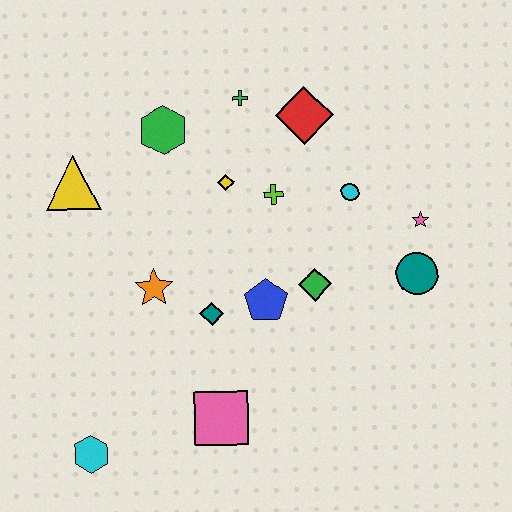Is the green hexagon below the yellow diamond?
No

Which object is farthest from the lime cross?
The cyan hexagon is farthest from the lime cross.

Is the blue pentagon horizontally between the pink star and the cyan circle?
No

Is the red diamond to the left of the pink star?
Yes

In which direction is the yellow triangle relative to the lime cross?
The yellow triangle is to the left of the lime cross.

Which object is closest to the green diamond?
The blue pentagon is closest to the green diamond.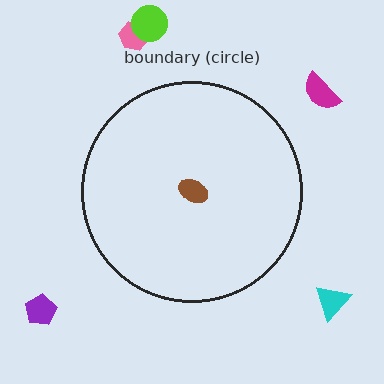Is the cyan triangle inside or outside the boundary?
Outside.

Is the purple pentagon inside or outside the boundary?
Outside.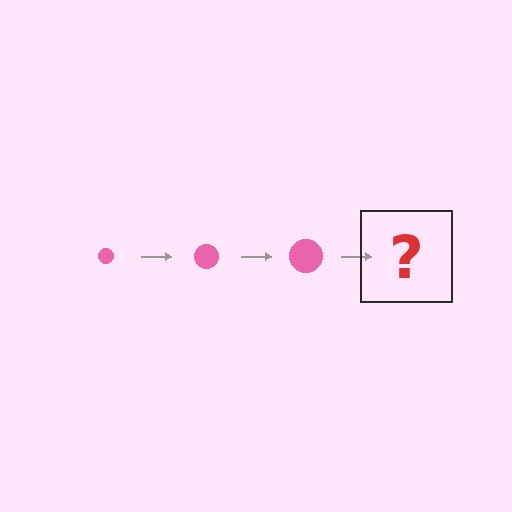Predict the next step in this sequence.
The next step is a pink circle, larger than the previous one.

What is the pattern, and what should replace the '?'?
The pattern is that the circle gets progressively larger each step. The '?' should be a pink circle, larger than the previous one.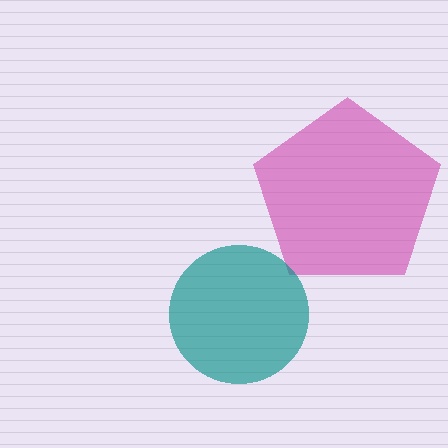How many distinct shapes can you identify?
There are 2 distinct shapes: a magenta pentagon, a teal circle.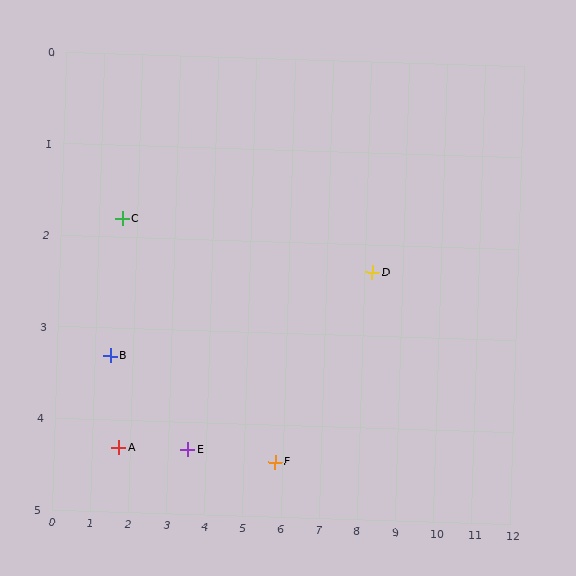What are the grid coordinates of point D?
Point D is at approximately (8.2, 2.3).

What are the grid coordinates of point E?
Point E is at approximately (3.5, 4.3).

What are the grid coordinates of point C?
Point C is at approximately (1.6, 1.8).